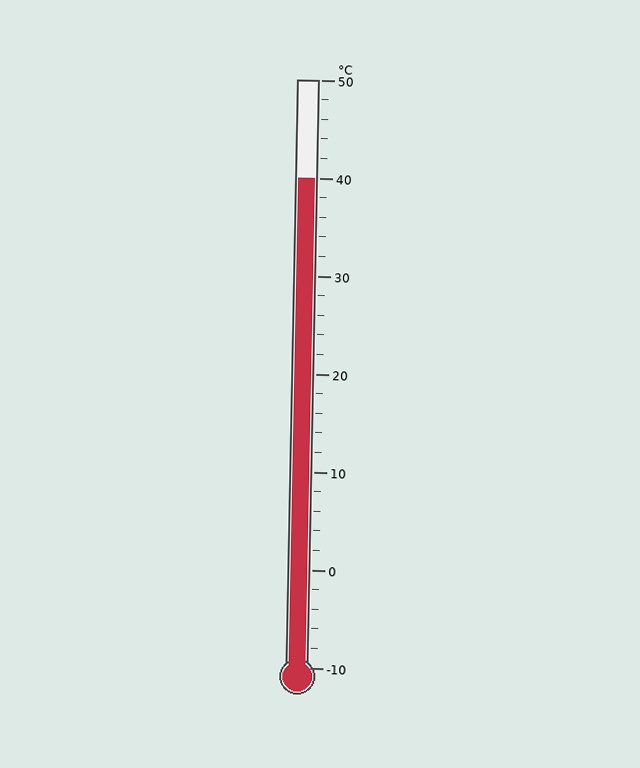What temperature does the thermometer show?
The thermometer shows approximately 40°C.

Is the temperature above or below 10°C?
The temperature is above 10°C.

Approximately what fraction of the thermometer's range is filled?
The thermometer is filled to approximately 85% of its range.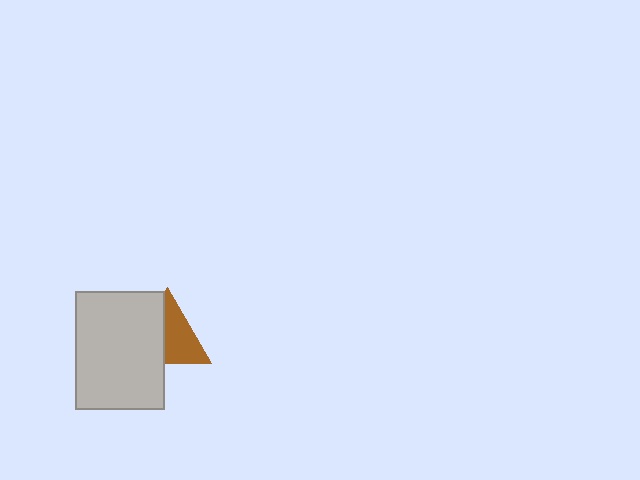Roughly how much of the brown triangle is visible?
About half of it is visible (roughly 54%).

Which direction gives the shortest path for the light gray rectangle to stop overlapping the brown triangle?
Moving left gives the shortest separation.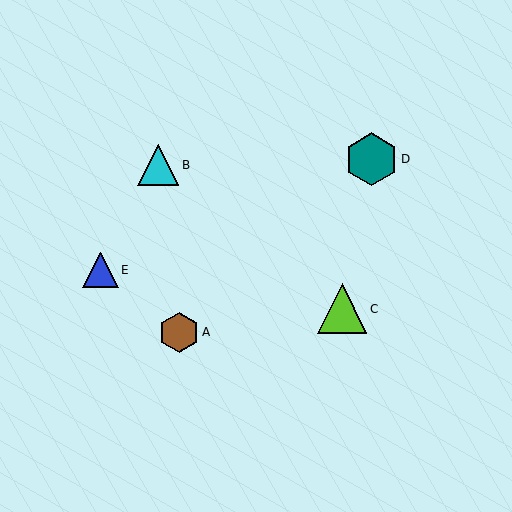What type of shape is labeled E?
Shape E is a blue triangle.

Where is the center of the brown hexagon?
The center of the brown hexagon is at (179, 332).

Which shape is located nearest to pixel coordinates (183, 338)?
The brown hexagon (labeled A) at (179, 332) is nearest to that location.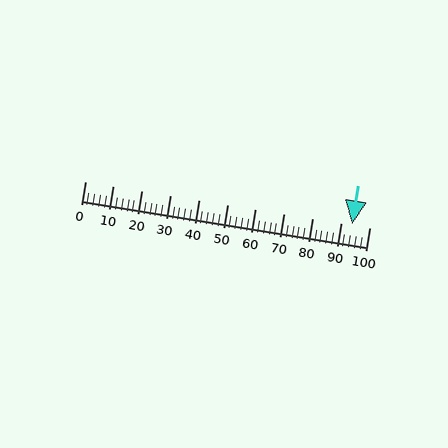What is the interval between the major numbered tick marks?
The major tick marks are spaced 10 units apart.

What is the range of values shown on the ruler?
The ruler shows values from 0 to 100.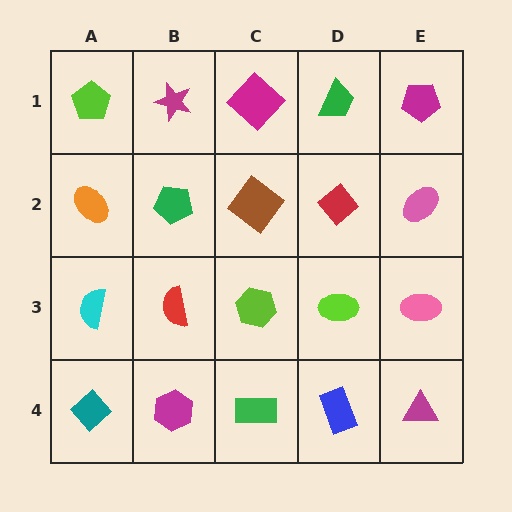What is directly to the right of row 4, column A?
A magenta hexagon.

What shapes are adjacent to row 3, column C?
A brown diamond (row 2, column C), a green rectangle (row 4, column C), a red semicircle (row 3, column B), a lime ellipse (row 3, column D).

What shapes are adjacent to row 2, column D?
A green trapezoid (row 1, column D), a lime ellipse (row 3, column D), a brown diamond (row 2, column C), a pink ellipse (row 2, column E).